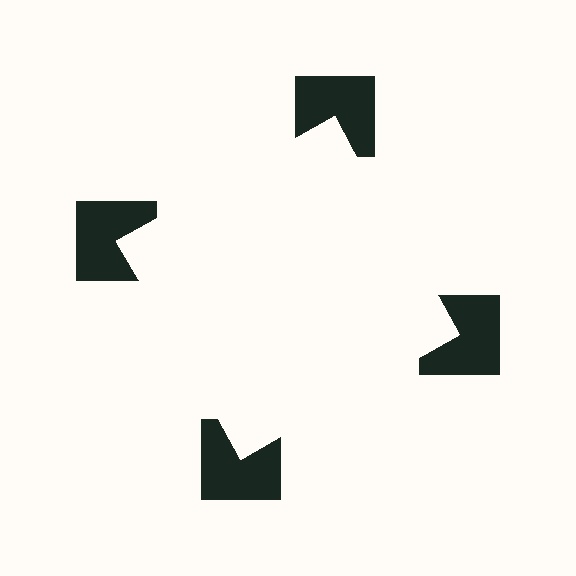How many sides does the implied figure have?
4 sides.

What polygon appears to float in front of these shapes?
An illusory square — its edges are inferred from the aligned wedge cuts in the notched squares, not physically drawn.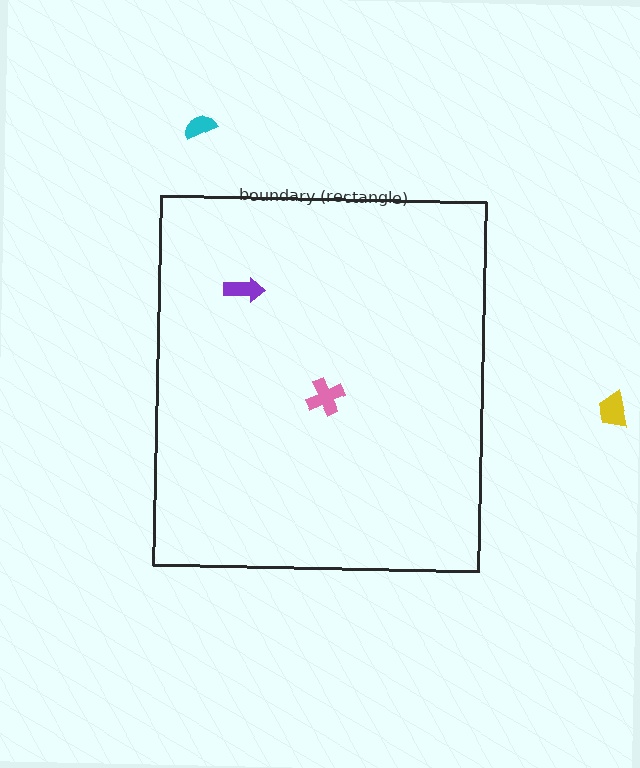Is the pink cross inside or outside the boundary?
Inside.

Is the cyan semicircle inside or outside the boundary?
Outside.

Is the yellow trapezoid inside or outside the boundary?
Outside.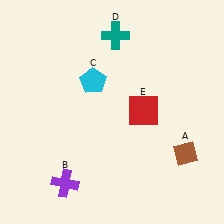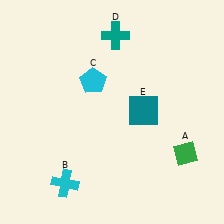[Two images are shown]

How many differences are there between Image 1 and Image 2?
There are 3 differences between the two images.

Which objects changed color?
A changed from brown to green. B changed from purple to cyan. E changed from red to teal.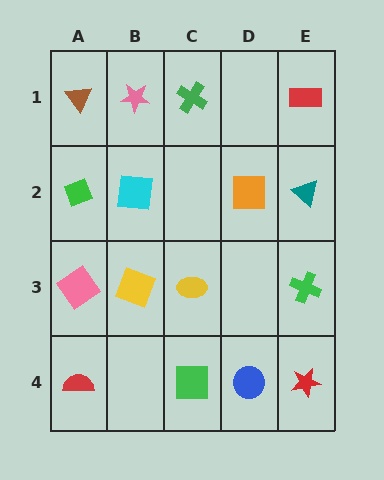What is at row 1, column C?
A green cross.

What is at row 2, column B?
A cyan square.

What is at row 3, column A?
A pink diamond.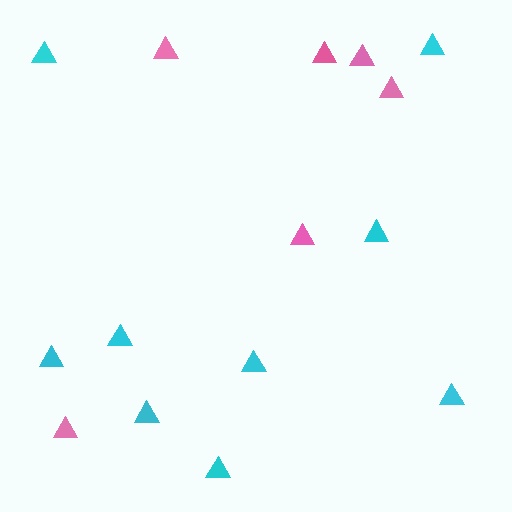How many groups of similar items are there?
There are 2 groups: one group of cyan triangles (9) and one group of pink triangles (6).